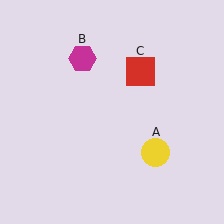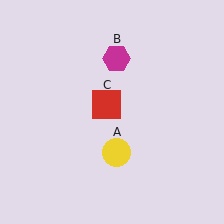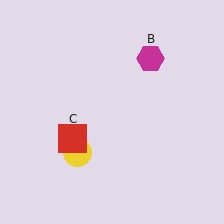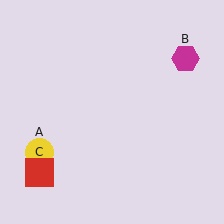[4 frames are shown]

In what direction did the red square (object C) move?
The red square (object C) moved down and to the left.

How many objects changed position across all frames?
3 objects changed position: yellow circle (object A), magenta hexagon (object B), red square (object C).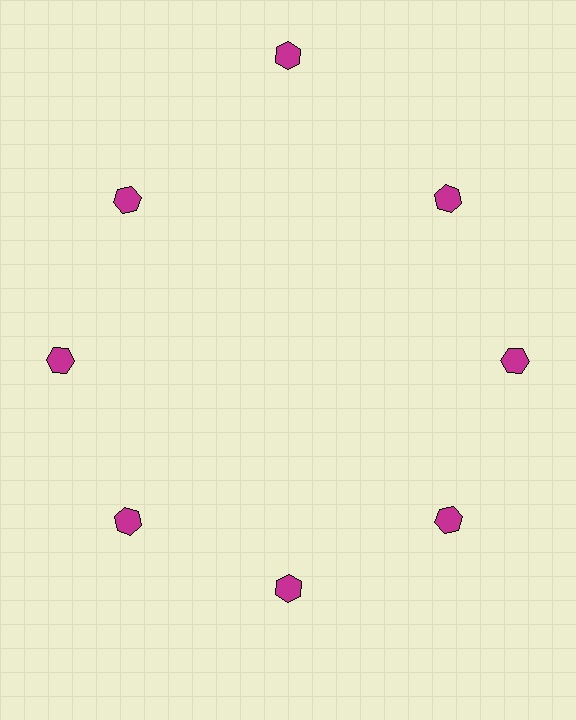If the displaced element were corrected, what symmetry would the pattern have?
It would have 8-fold rotational symmetry — the pattern would map onto itself every 45 degrees.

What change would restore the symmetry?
The symmetry would be restored by moving it inward, back onto the ring so that all 8 hexagons sit at equal angles and equal distance from the center.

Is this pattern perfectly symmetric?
No. The 8 magenta hexagons are arranged in a ring, but one element near the 12 o'clock position is pushed outward from the center, breaking the 8-fold rotational symmetry.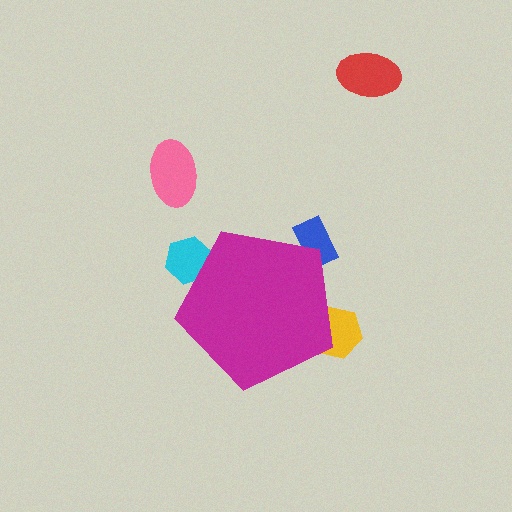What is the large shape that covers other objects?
A magenta pentagon.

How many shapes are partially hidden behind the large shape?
3 shapes are partially hidden.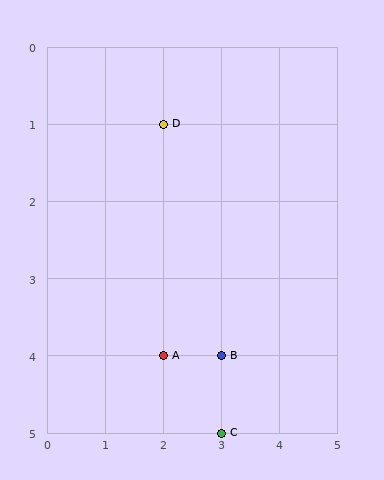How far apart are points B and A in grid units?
Points B and A are 1 column apart.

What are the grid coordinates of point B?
Point B is at grid coordinates (3, 4).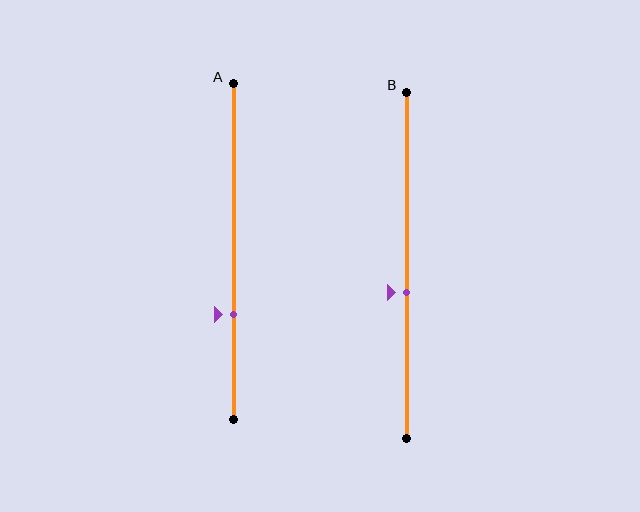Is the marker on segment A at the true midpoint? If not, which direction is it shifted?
No, the marker on segment A is shifted downward by about 19% of the segment length.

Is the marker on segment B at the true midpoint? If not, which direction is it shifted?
No, the marker on segment B is shifted downward by about 8% of the segment length.